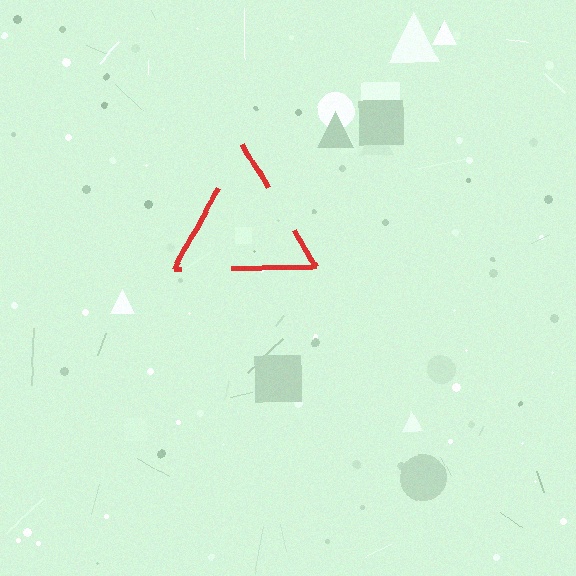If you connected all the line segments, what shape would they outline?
They would outline a triangle.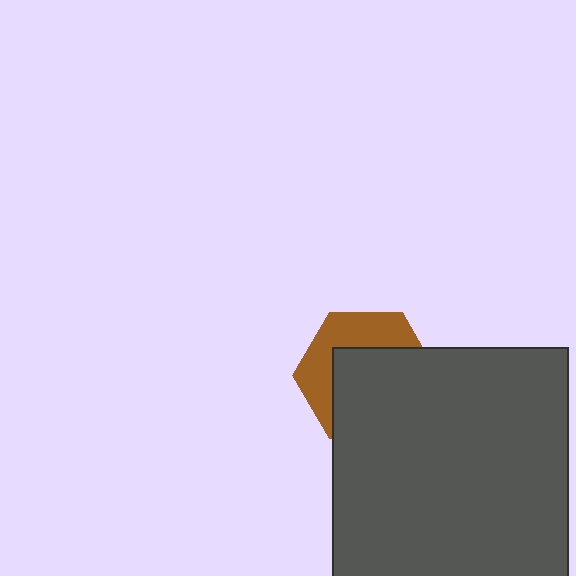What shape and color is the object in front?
The object in front is a dark gray square.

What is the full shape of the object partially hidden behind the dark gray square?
The partially hidden object is a brown hexagon.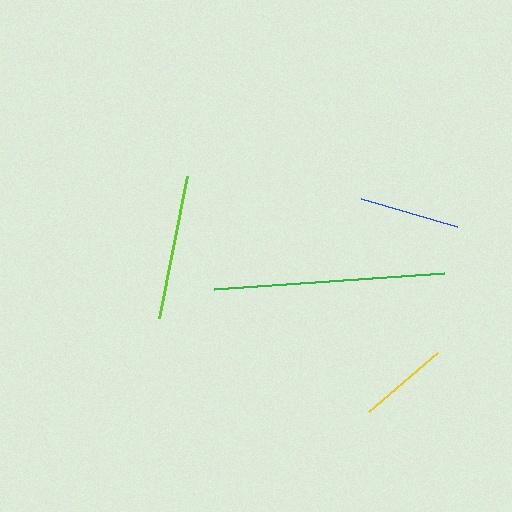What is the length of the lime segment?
The lime segment is approximately 145 pixels long.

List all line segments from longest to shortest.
From longest to shortest: green, lime, blue, yellow.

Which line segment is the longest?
The green line is the longest at approximately 231 pixels.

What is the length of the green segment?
The green segment is approximately 231 pixels long.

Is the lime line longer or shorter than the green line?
The green line is longer than the lime line.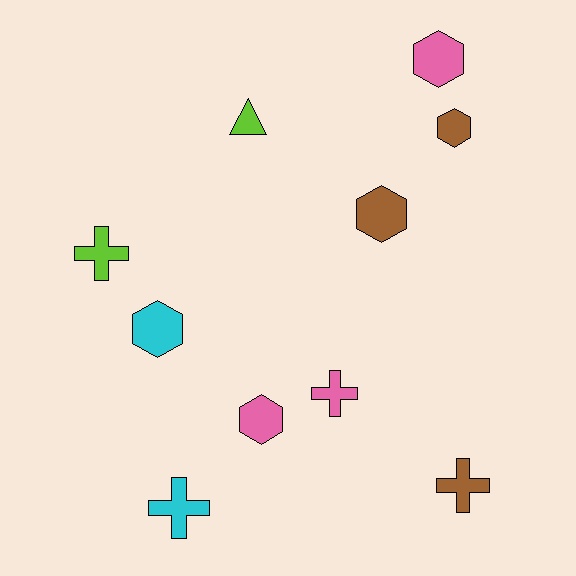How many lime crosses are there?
There is 1 lime cross.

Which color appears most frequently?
Pink, with 3 objects.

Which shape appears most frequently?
Hexagon, with 5 objects.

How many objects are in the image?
There are 10 objects.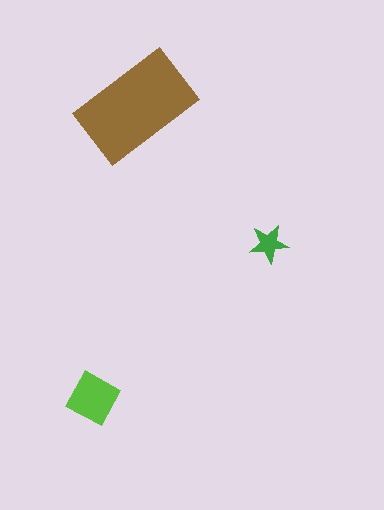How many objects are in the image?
There are 3 objects in the image.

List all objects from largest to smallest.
The brown rectangle, the lime diamond, the green star.